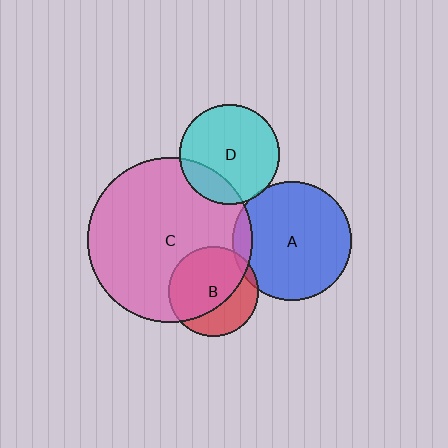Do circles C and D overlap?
Yes.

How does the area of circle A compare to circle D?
Approximately 1.4 times.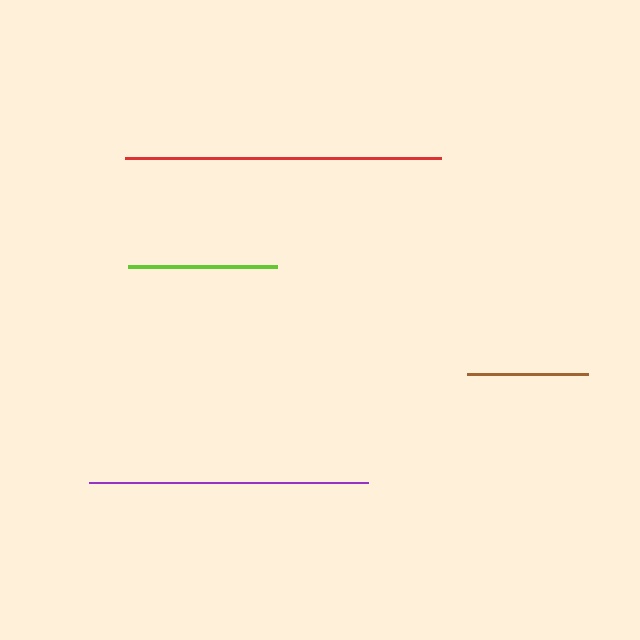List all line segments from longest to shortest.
From longest to shortest: red, purple, lime, brown.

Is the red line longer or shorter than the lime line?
The red line is longer than the lime line.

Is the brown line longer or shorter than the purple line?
The purple line is longer than the brown line.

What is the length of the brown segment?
The brown segment is approximately 121 pixels long.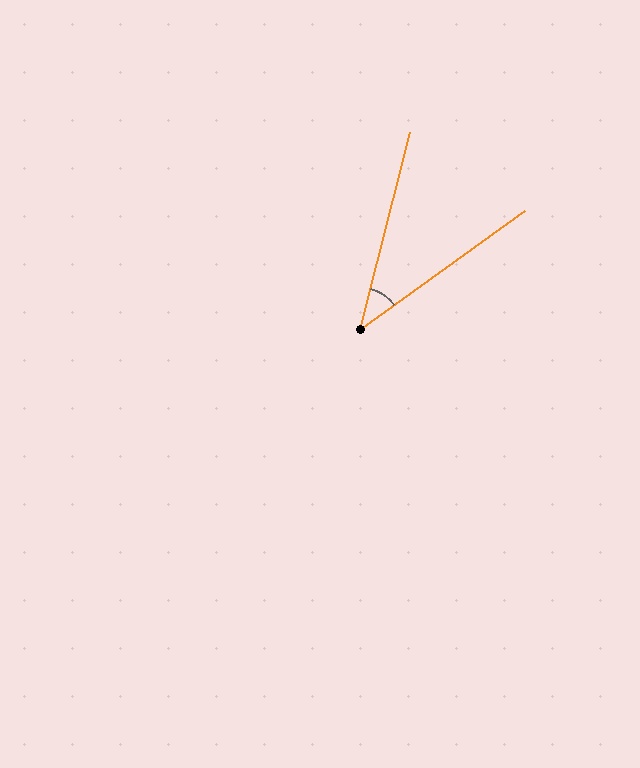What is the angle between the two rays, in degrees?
Approximately 40 degrees.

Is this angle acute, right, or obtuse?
It is acute.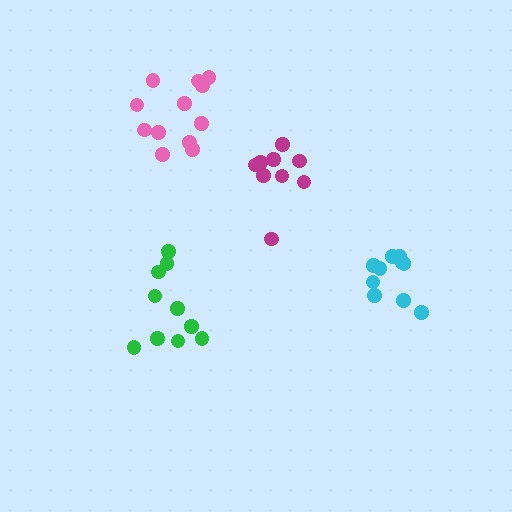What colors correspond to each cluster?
The clusters are colored: green, pink, magenta, cyan.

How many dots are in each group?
Group 1: 10 dots, Group 2: 12 dots, Group 3: 9 dots, Group 4: 11 dots (42 total).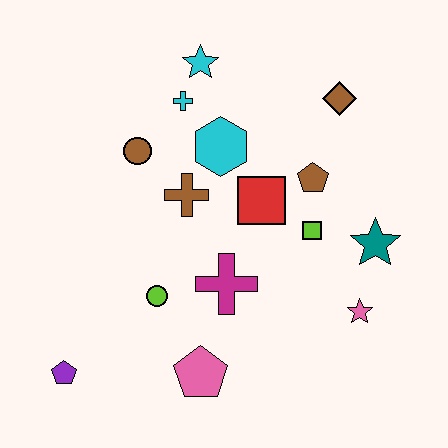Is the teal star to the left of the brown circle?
No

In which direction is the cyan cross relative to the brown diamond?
The cyan cross is to the left of the brown diamond.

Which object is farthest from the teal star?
The purple pentagon is farthest from the teal star.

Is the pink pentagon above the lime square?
No